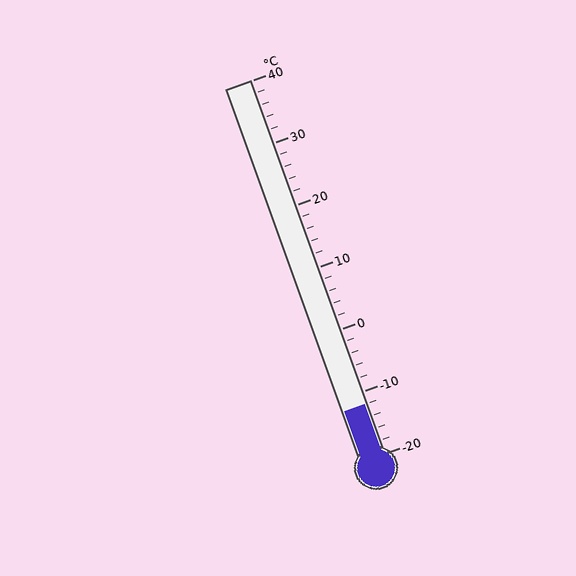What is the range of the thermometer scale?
The thermometer scale ranges from -20°C to 40°C.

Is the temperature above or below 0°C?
The temperature is below 0°C.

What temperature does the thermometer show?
The thermometer shows approximately -12°C.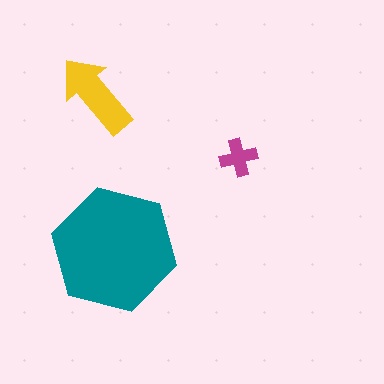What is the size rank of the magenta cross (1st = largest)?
3rd.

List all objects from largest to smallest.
The teal hexagon, the yellow arrow, the magenta cross.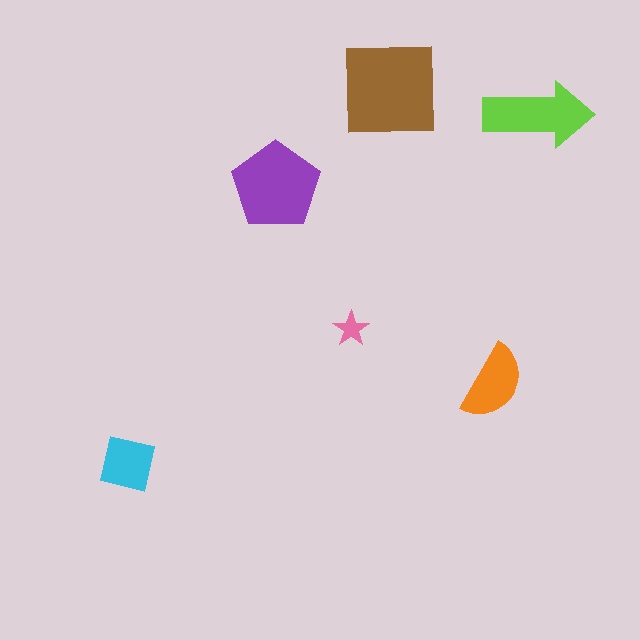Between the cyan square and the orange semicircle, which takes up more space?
The orange semicircle.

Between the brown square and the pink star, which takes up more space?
The brown square.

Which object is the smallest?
The pink star.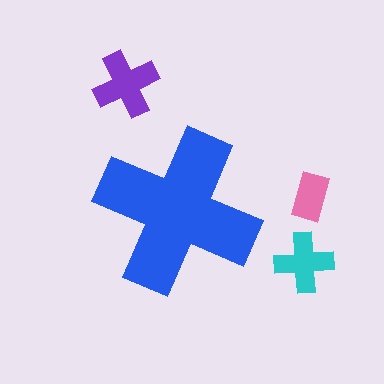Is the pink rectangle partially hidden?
No, the pink rectangle is fully visible.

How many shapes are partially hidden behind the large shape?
0 shapes are partially hidden.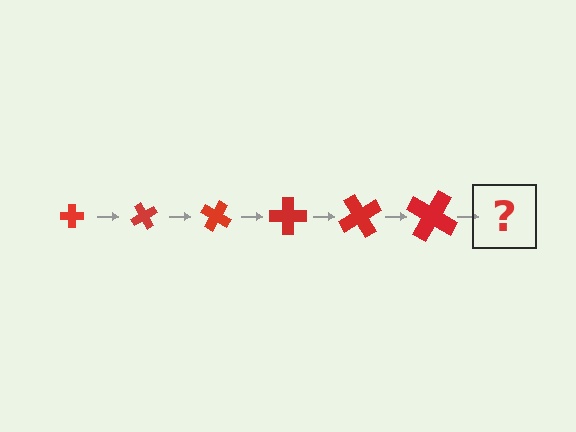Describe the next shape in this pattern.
It should be a cross, larger than the previous one and rotated 360 degrees from the start.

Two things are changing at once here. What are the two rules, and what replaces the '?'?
The two rules are that the cross grows larger each step and it rotates 60 degrees each step. The '?' should be a cross, larger than the previous one and rotated 360 degrees from the start.